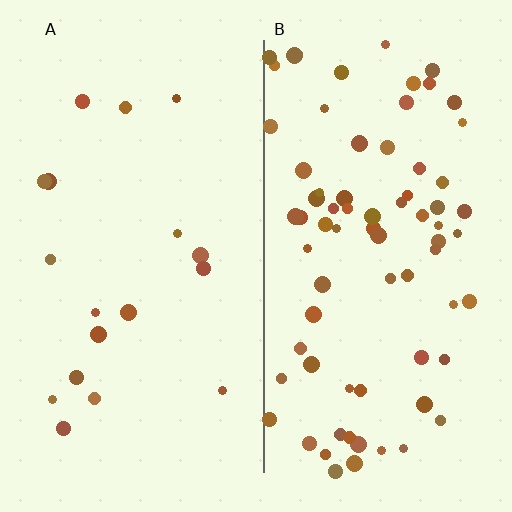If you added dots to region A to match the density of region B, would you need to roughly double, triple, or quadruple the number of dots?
Approximately quadruple.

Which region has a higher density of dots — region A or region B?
B (the right).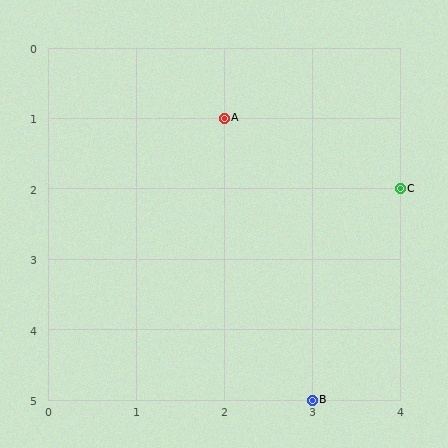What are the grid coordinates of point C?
Point C is at grid coordinates (4, 2).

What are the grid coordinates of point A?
Point A is at grid coordinates (2, 1).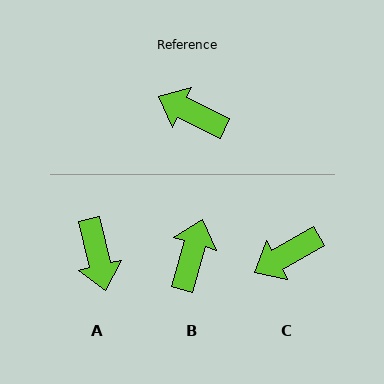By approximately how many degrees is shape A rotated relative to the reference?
Approximately 128 degrees counter-clockwise.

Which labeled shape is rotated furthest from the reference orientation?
A, about 128 degrees away.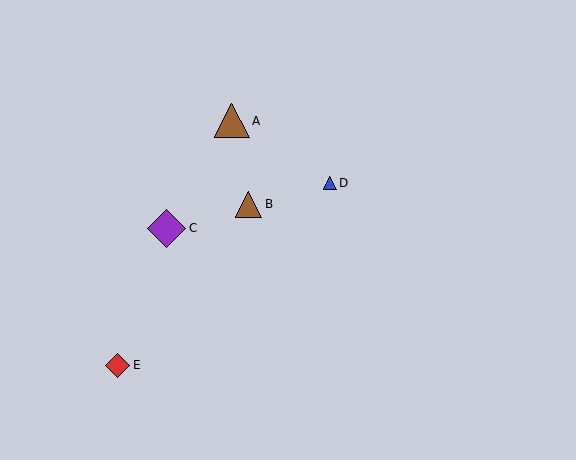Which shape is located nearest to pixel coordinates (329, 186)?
The blue triangle (labeled D) at (330, 183) is nearest to that location.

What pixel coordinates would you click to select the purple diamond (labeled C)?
Click at (167, 228) to select the purple diamond C.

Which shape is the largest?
The purple diamond (labeled C) is the largest.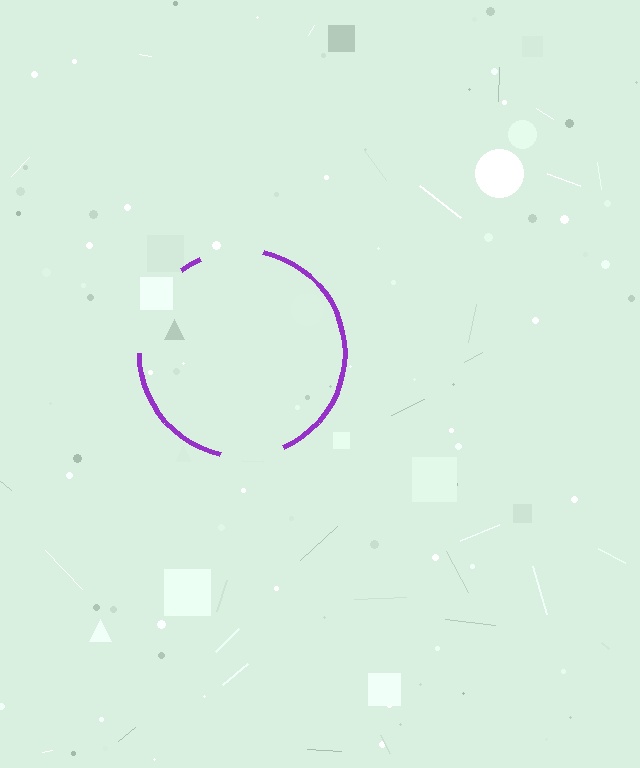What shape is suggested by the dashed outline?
The dashed outline suggests a circle.